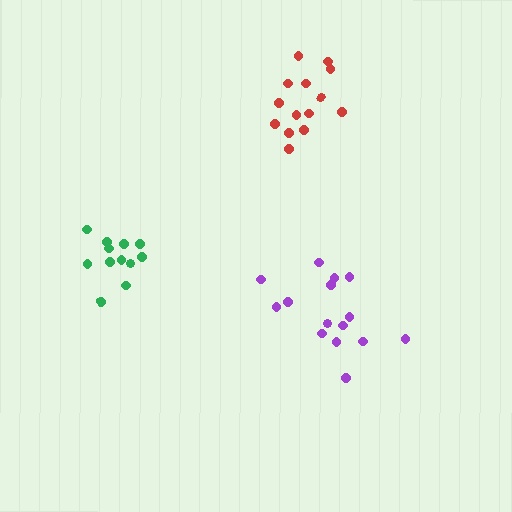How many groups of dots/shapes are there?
There are 3 groups.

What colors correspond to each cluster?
The clusters are colored: green, purple, red.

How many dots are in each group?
Group 1: 12 dots, Group 2: 15 dots, Group 3: 14 dots (41 total).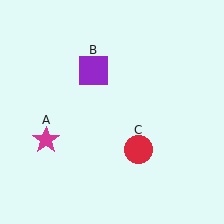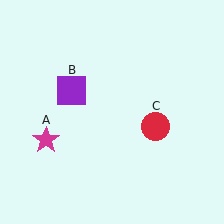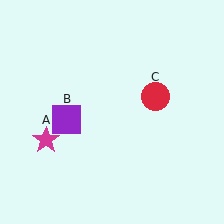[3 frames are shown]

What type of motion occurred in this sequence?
The purple square (object B), red circle (object C) rotated counterclockwise around the center of the scene.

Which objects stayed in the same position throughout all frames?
Magenta star (object A) remained stationary.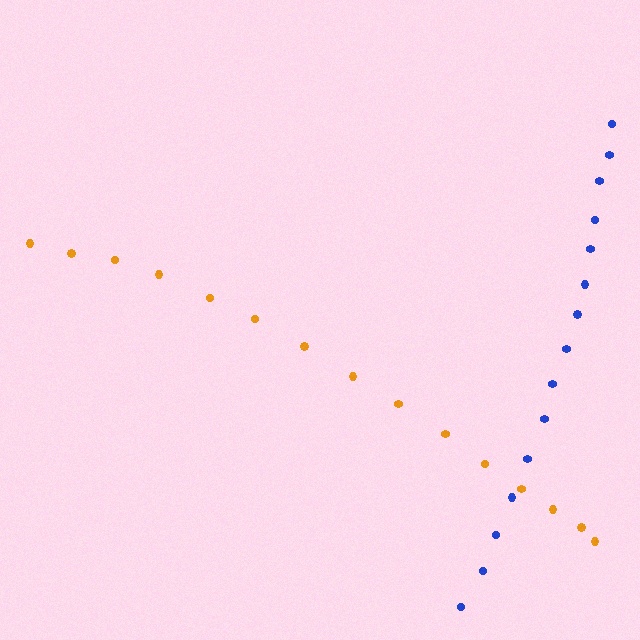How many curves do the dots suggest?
There are 2 distinct paths.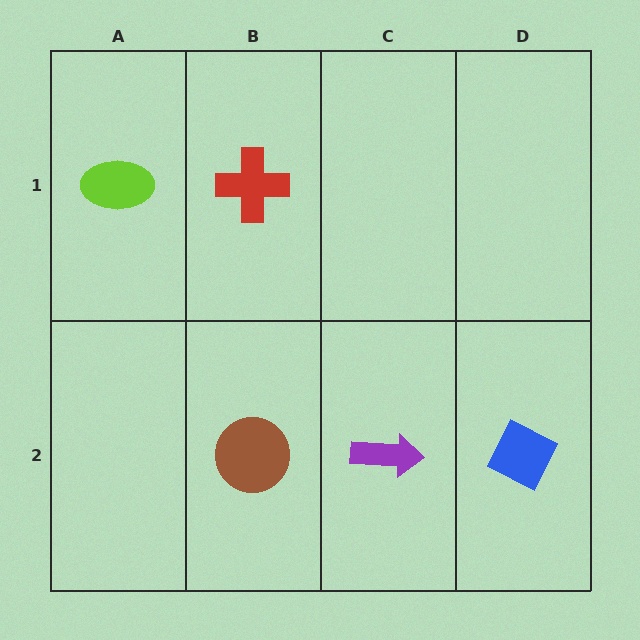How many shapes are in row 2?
3 shapes.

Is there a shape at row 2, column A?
No, that cell is empty.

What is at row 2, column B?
A brown circle.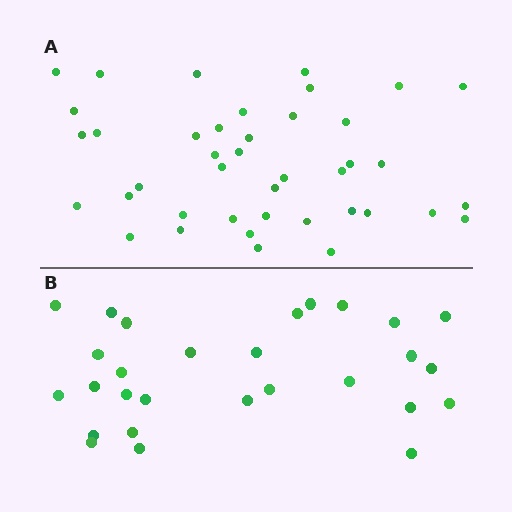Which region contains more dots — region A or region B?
Region A (the top region) has more dots.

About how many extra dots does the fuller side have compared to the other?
Region A has approximately 15 more dots than region B.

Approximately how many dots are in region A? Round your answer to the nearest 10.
About 40 dots. (The exact count is 41, which rounds to 40.)